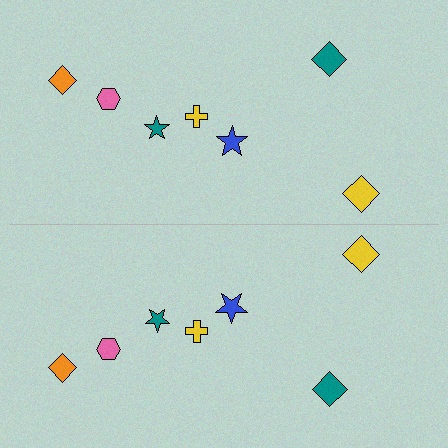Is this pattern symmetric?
Yes, this pattern has bilateral (reflection) symmetry.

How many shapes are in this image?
There are 14 shapes in this image.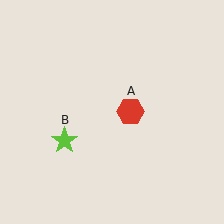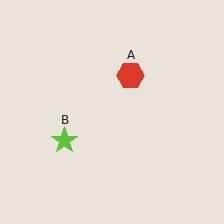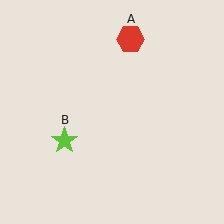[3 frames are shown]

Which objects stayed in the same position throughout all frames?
Lime star (object B) remained stationary.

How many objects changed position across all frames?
1 object changed position: red hexagon (object A).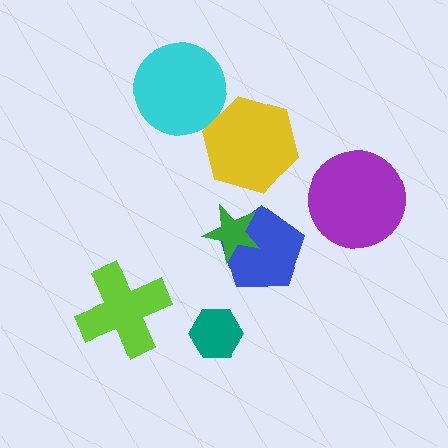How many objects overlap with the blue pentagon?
1 object overlaps with the blue pentagon.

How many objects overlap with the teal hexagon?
0 objects overlap with the teal hexagon.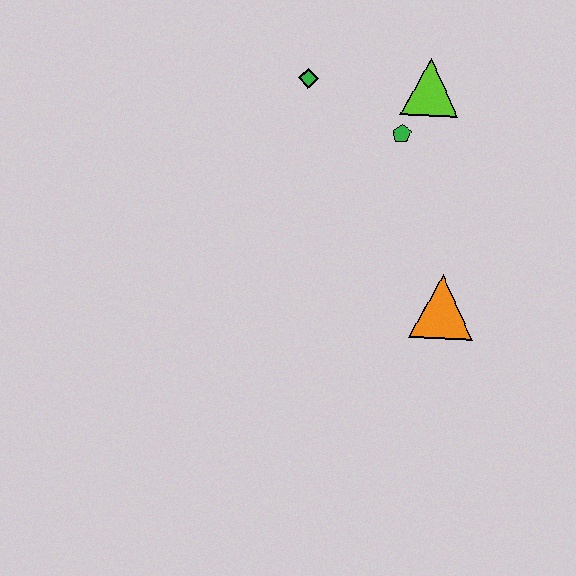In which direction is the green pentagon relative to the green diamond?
The green pentagon is to the right of the green diamond.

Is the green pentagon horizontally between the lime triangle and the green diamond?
Yes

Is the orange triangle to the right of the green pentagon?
Yes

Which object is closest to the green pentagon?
The lime triangle is closest to the green pentagon.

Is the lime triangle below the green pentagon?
No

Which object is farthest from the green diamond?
The orange triangle is farthest from the green diamond.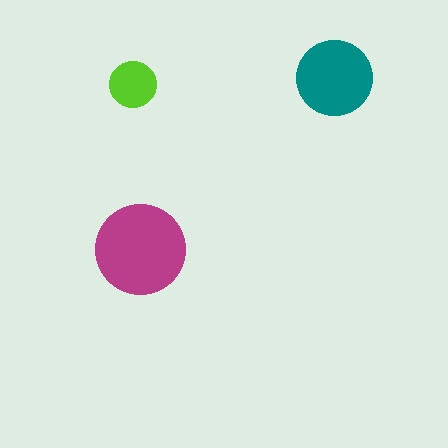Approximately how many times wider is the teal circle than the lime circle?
About 1.5 times wider.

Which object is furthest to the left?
The lime circle is leftmost.